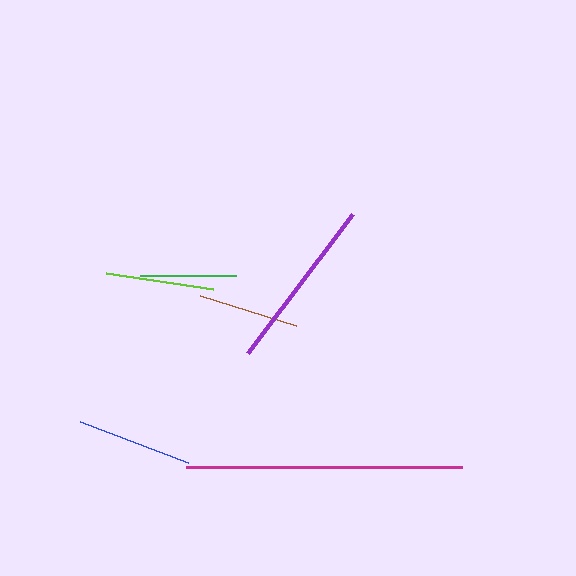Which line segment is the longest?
The magenta line is the longest at approximately 276 pixels.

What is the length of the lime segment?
The lime segment is approximately 109 pixels long.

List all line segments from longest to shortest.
From longest to shortest: magenta, purple, blue, lime, brown, green.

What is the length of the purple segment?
The purple segment is approximately 175 pixels long.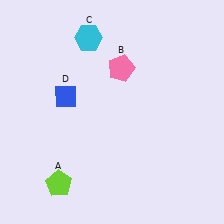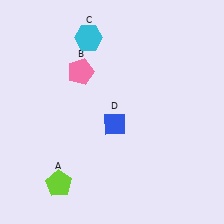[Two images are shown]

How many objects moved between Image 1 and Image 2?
2 objects moved between the two images.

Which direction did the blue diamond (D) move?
The blue diamond (D) moved right.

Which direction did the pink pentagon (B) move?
The pink pentagon (B) moved left.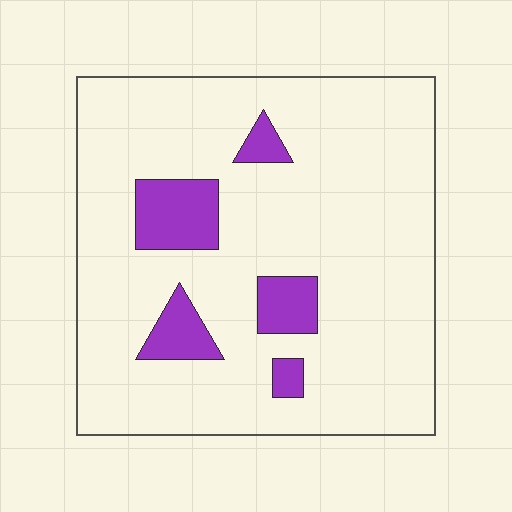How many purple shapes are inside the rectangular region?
5.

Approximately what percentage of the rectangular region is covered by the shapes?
Approximately 10%.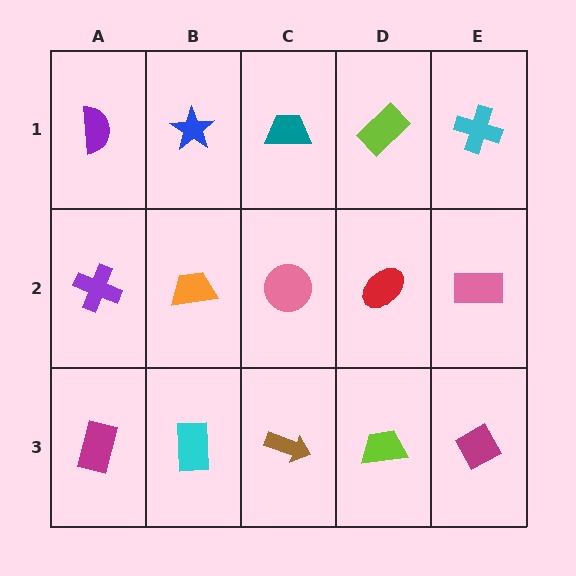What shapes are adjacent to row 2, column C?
A teal trapezoid (row 1, column C), a brown arrow (row 3, column C), an orange trapezoid (row 2, column B), a red ellipse (row 2, column D).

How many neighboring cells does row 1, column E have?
2.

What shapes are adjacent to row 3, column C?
A pink circle (row 2, column C), a cyan rectangle (row 3, column B), a lime trapezoid (row 3, column D).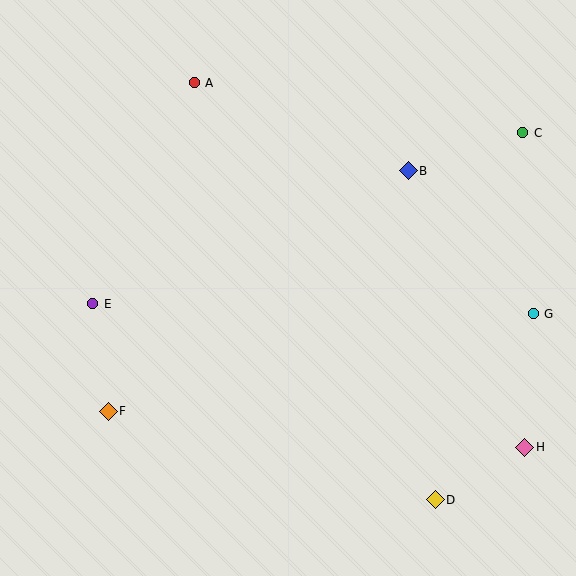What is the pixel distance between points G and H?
The distance between G and H is 133 pixels.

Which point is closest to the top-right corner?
Point C is closest to the top-right corner.